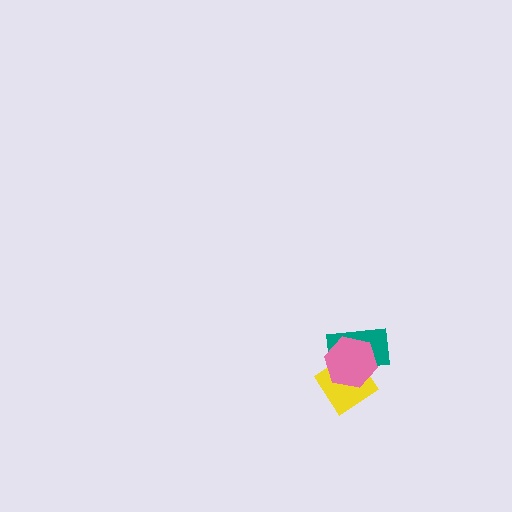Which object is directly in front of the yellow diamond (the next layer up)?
The teal rectangle is directly in front of the yellow diamond.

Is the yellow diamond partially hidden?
Yes, it is partially covered by another shape.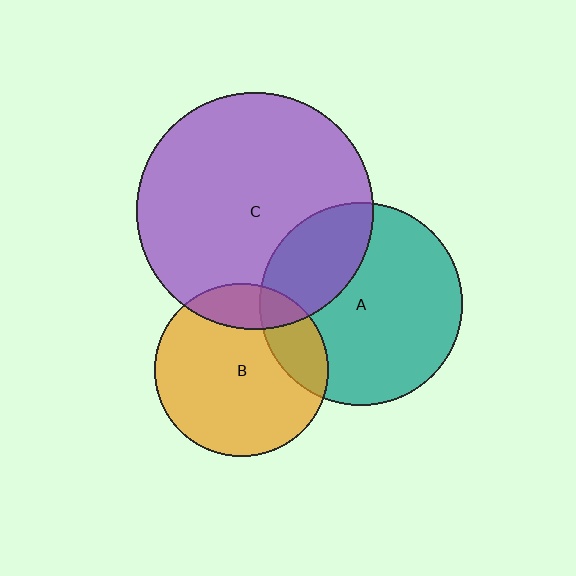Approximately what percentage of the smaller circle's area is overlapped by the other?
Approximately 20%.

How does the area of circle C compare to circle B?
Approximately 1.9 times.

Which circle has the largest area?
Circle C (purple).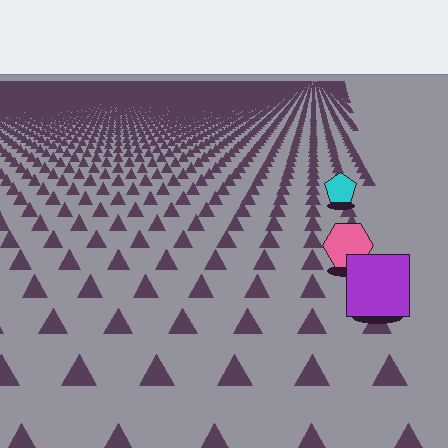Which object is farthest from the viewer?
The cyan pentagon is farthest from the viewer. It appears smaller and the ground texture around it is denser.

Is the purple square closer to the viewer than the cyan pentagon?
Yes. The purple square is closer — you can tell from the texture gradient: the ground texture is coarser near it.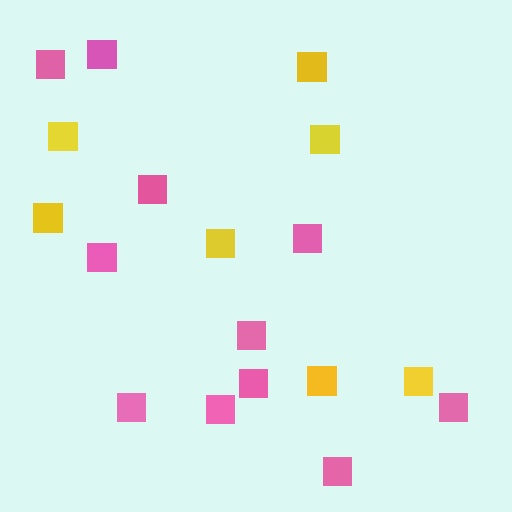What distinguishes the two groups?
There are 2 groups: one group of pink squares (11) and one group of yellow squares (7).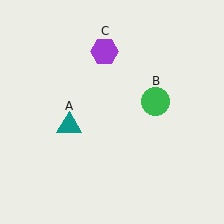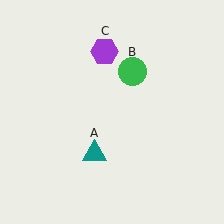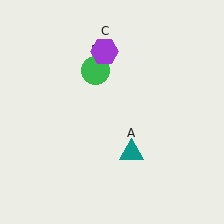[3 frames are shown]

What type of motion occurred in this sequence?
The teal triangle (object A), green circle (object B) rotated counterclockwise around the center of the scene.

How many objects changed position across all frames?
2 objects changed position: teal triangle (object A), green circle (object B).